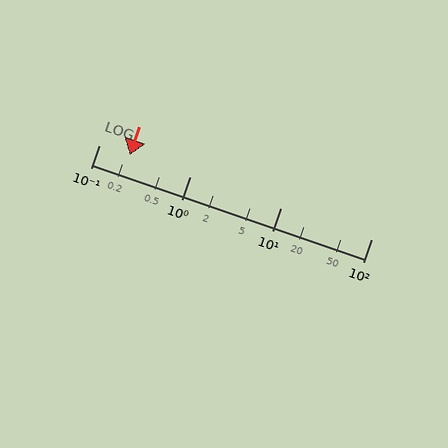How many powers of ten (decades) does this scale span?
The scale spans 3 decades, from 0.1 to 100.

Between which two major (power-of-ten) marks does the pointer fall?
The pointer is between 0.1 and 1.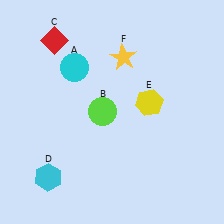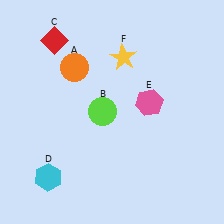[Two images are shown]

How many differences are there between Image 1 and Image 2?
There are 2 differences between the two images.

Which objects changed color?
A changed from cyan to orange. E changed from yellow to pink.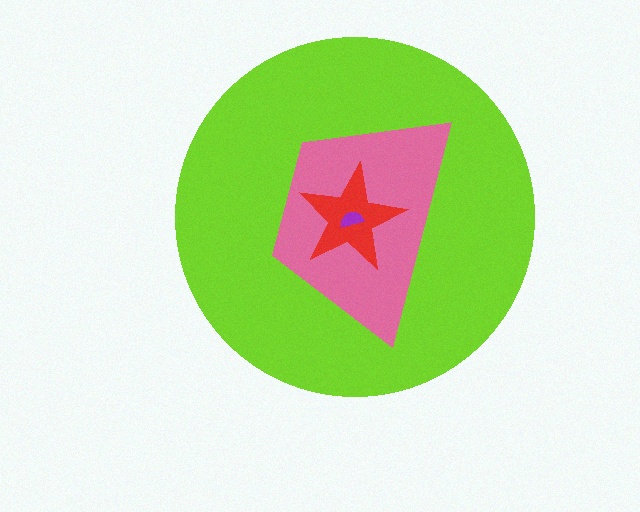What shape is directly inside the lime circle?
The pink trapezoid.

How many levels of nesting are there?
4.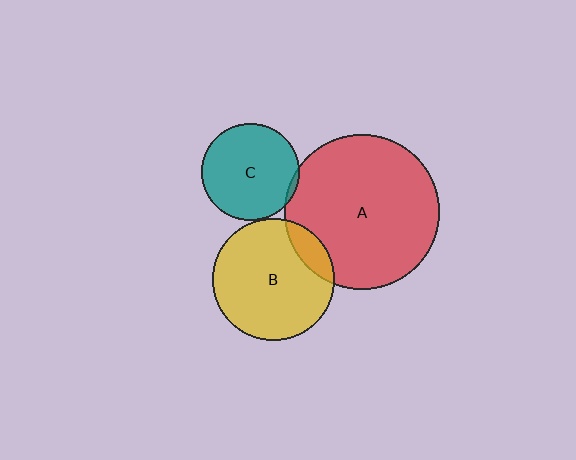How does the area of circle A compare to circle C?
Approximately 2.5 times.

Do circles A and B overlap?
Yes.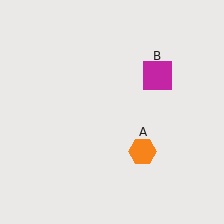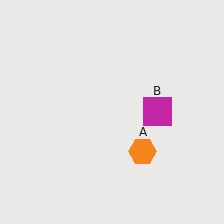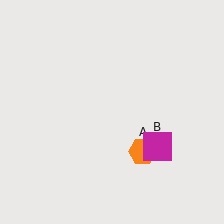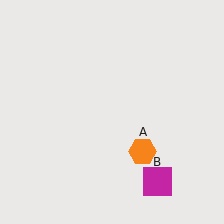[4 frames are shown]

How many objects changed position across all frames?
1 object changed position: magenta square (object B).